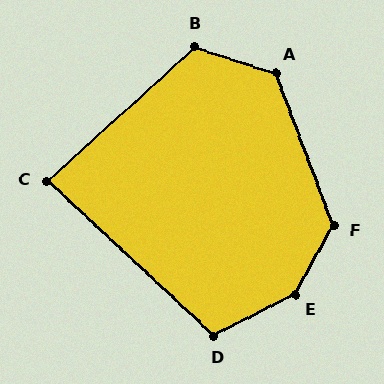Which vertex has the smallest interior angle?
C, at approximately 85 degrees.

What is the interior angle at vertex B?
Approximately 119 degrees (obtuse).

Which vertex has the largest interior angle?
E, at approximately 146 degrees.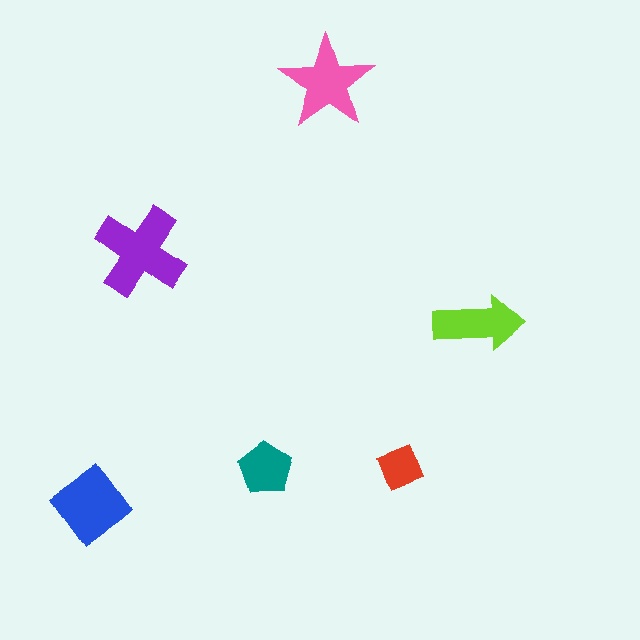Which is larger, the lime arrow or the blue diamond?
The blue diamond.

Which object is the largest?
The purple cross.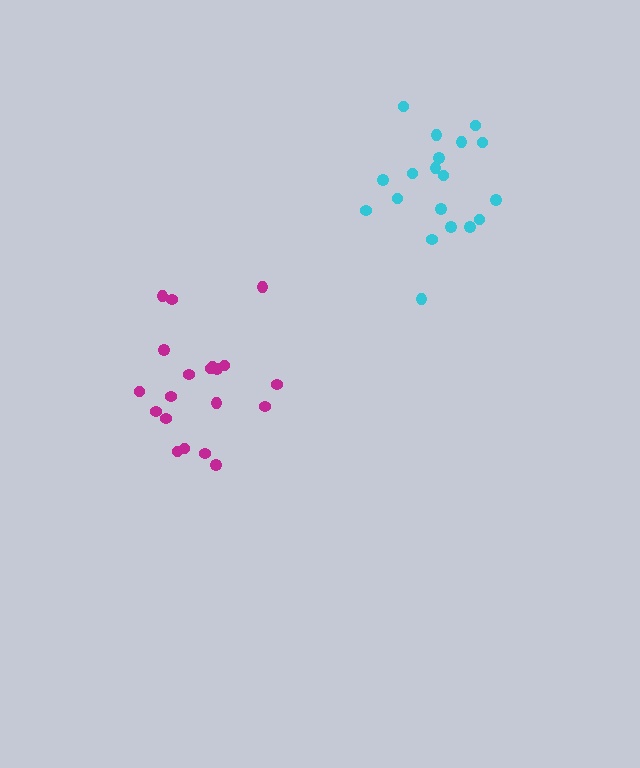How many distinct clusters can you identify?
There are 2 distinct clusters.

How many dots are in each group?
Group 1: 19 dots, Group 2: 20 dots (39 total).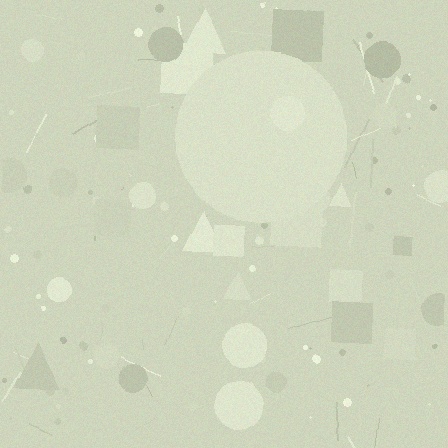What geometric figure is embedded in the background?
A circle is embedded in the background.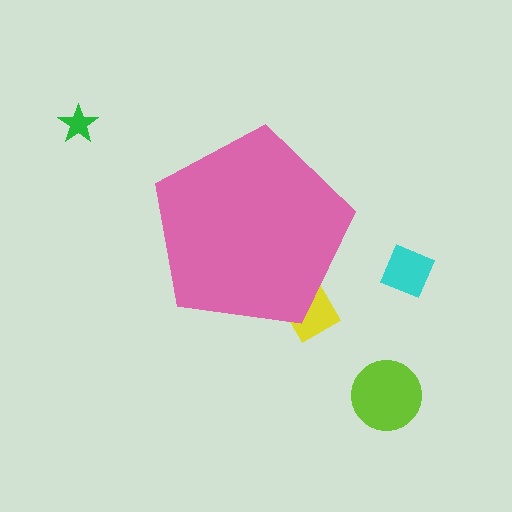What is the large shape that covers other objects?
A pink pentagon.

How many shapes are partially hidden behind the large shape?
1 shape is partially hidden.